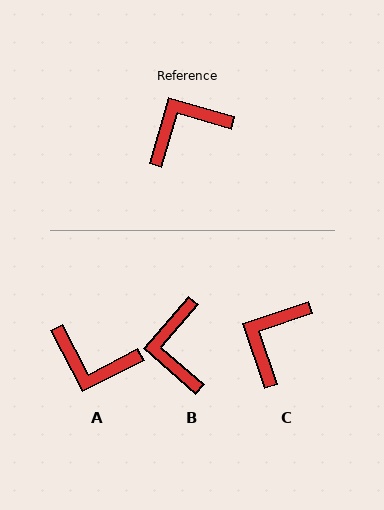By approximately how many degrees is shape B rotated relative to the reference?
Approximately 65 degrees counter-clockwise.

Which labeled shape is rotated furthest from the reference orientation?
A, about 134 degrees away.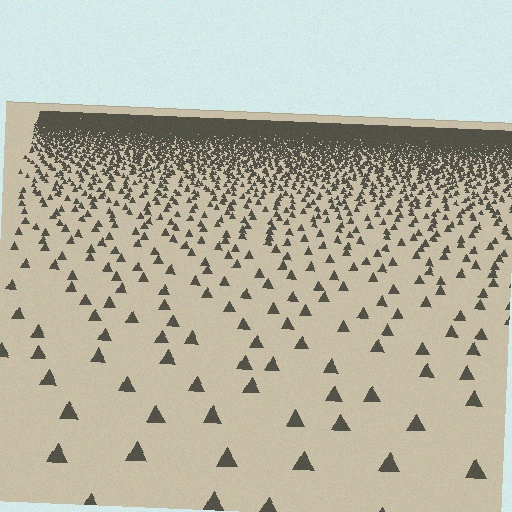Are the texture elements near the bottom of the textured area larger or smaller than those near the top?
Larger. Near the bottom, elements are closer to the viewer and appear at a bigger on-screen size.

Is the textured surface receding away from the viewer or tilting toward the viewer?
The surface is receding away from the viewer. Texture elements get smaller and denser toward the top.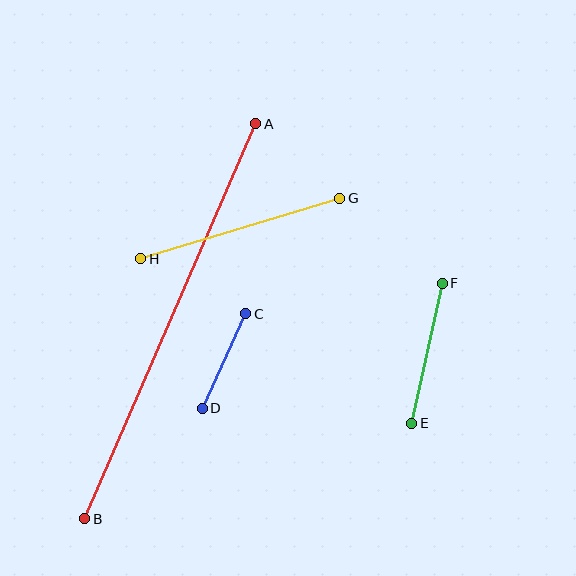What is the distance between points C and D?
The distance is approximately 104 pixels.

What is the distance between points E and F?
The distance is approximately 143 pixels.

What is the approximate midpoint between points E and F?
The midpoint is at approximately (427, 353) pixels.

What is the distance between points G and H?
The distance is approximately 208 pixels.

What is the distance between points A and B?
The distance is approximately 431 pixels.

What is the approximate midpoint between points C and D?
The midpoint is at approximately (224, 361) pixels.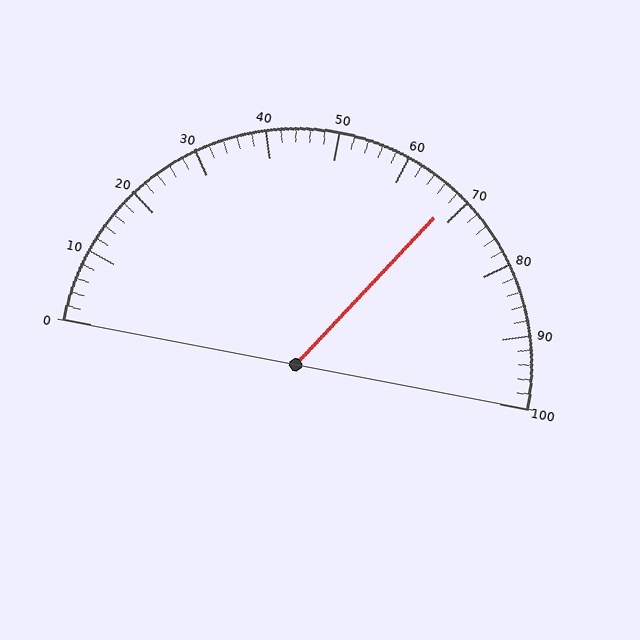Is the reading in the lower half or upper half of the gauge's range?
The reading is in the upper half of the range (0 to 100).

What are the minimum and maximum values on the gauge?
The gauge ranges from 0 to 100.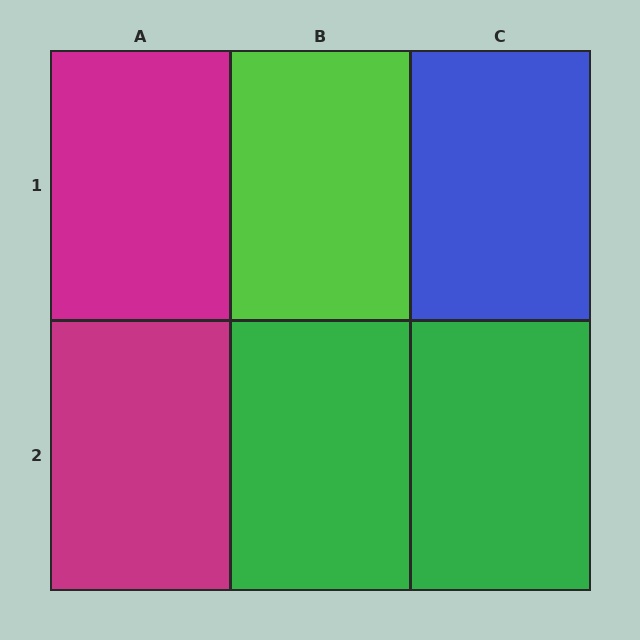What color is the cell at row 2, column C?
Green.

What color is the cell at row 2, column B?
Green.